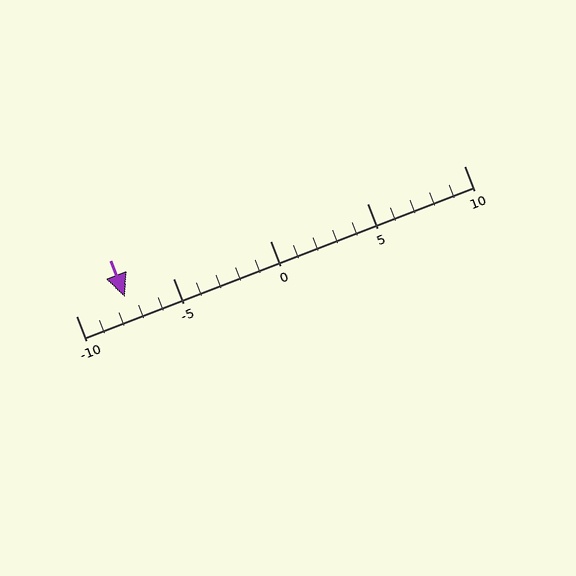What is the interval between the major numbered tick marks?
The major tick marks are spaced 5 units apart.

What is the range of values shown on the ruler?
The ruler shows values from -10 to 10.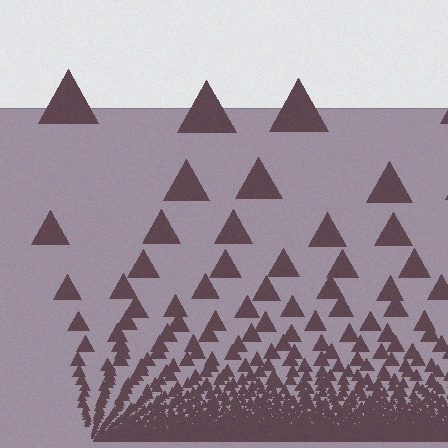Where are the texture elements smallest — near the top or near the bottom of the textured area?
Near the bottom.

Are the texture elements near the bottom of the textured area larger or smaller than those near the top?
Smaller. The gradient is inverted — elements near the bottom are smaller and denser.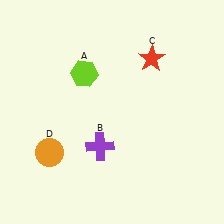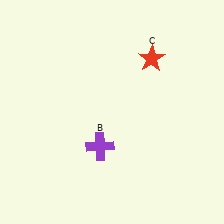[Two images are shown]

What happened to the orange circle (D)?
The orange circle (D) was removed in Image 2. It was in the bottom-left area of Image 1.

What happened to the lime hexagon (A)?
The lime hexagon (A) was removed in Image 2. It was in the top-left area of Image 1.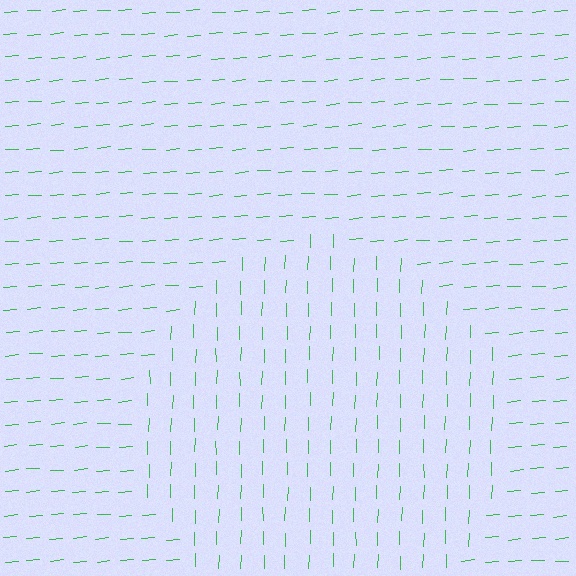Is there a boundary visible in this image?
Yes, there is a texture boundary formed by a change in line orientation.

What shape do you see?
I see a circle.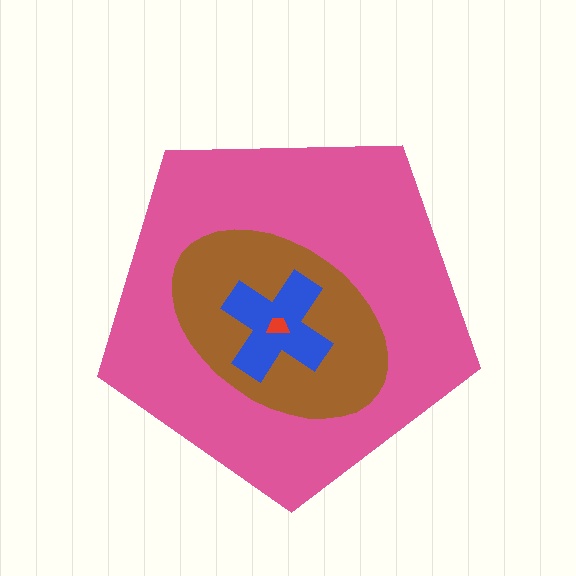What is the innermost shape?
The red trapezoid.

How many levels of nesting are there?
4.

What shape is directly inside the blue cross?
The red trapezoid.